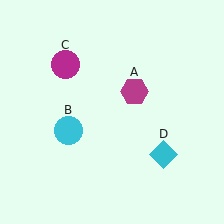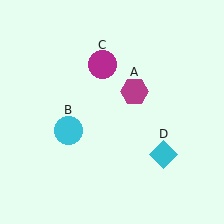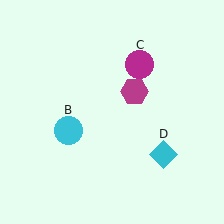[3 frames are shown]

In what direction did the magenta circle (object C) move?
The magenta circle (object C) moved right.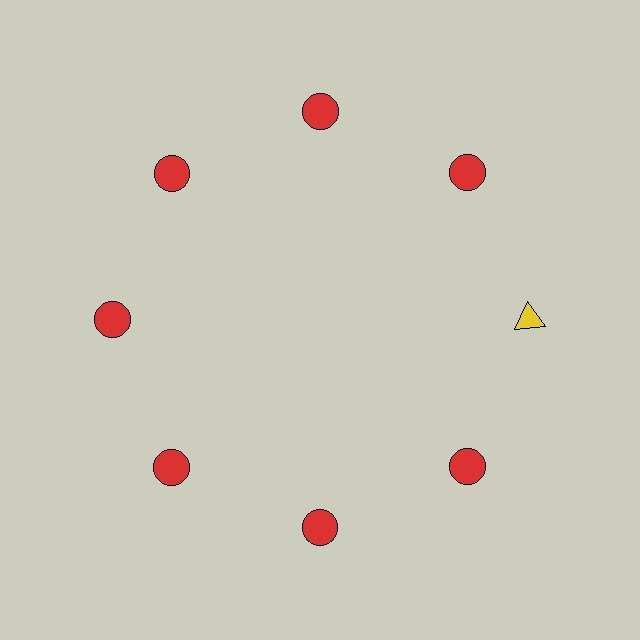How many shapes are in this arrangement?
There are 8 shapes arranged in a ring pattern.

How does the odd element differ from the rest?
It differs in both color (yellow instead of red) and shape (triangle instead of circle).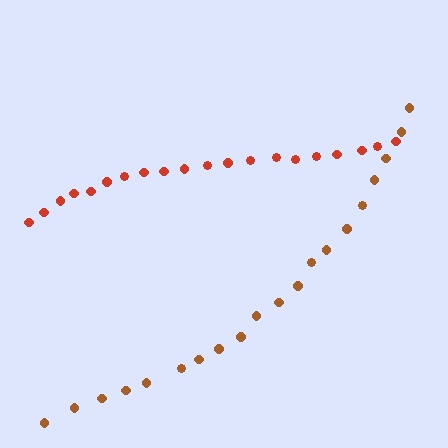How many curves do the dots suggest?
There are 2 distinct paths.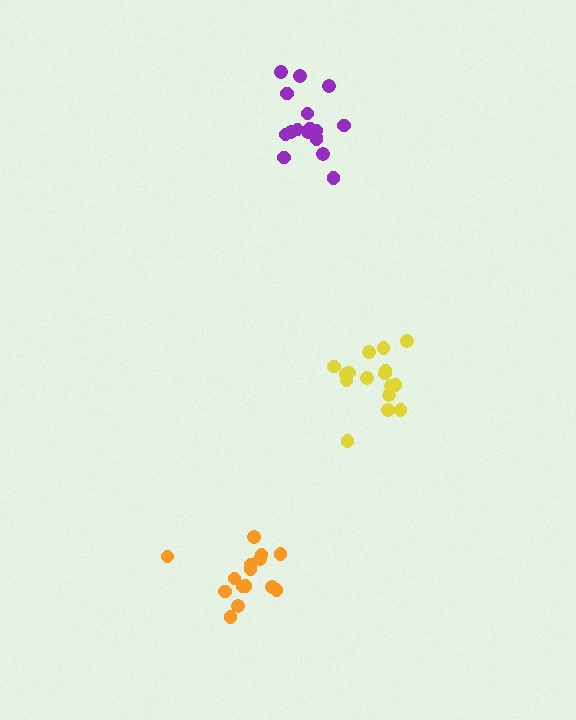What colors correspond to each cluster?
The clusters are colored: yellow, orange, purple.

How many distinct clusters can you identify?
There are 3 distinct clusters.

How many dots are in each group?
Group 1: 17 dots, Group 2: 16 dots, Group 3: 19 dots (52 total).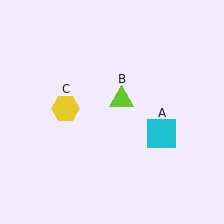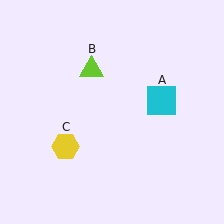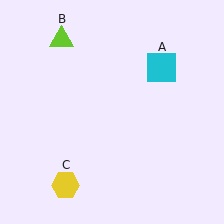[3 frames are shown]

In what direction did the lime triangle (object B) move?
The lime triangle (object B) moved up and to the left.